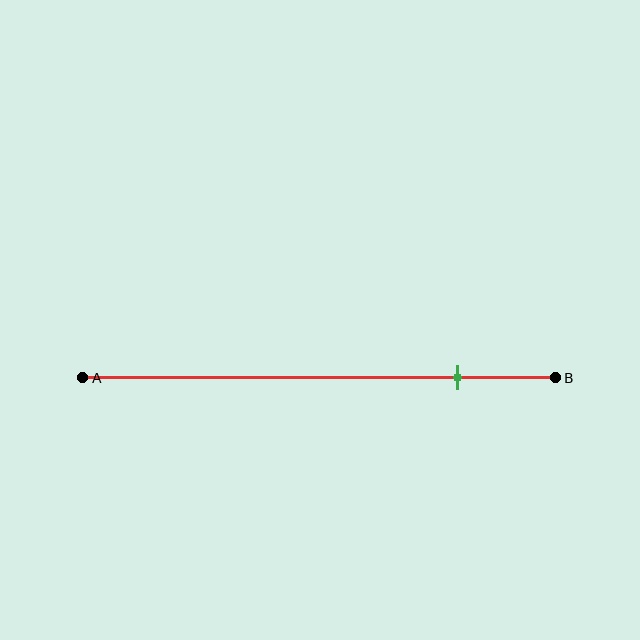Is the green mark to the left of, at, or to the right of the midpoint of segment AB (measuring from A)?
The green mark is to the right of the midpoint of segment AB.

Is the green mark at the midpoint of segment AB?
No, the mark is at about 80% from A, not at the 50% midpoint.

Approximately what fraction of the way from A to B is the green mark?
The green mark is approximately 80% of the way from A to B.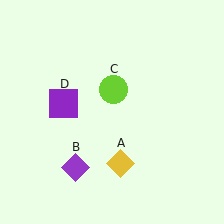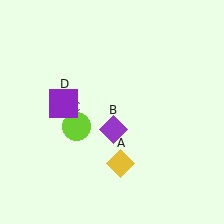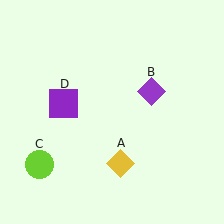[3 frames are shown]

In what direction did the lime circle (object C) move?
The lime circle (object C) moved down and to the left.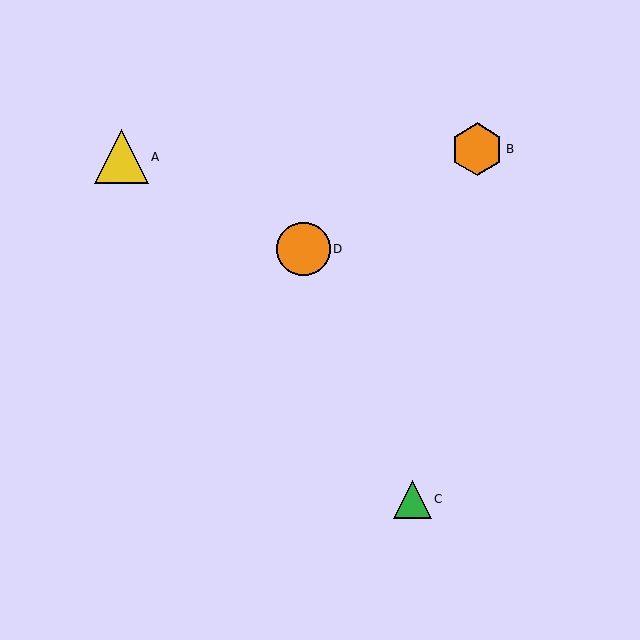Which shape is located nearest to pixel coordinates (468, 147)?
The orange hexagon (labeled B) at (477, 149) is nearest to that location.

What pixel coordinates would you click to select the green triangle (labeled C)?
Click at (413, 499) to select the green triangle C.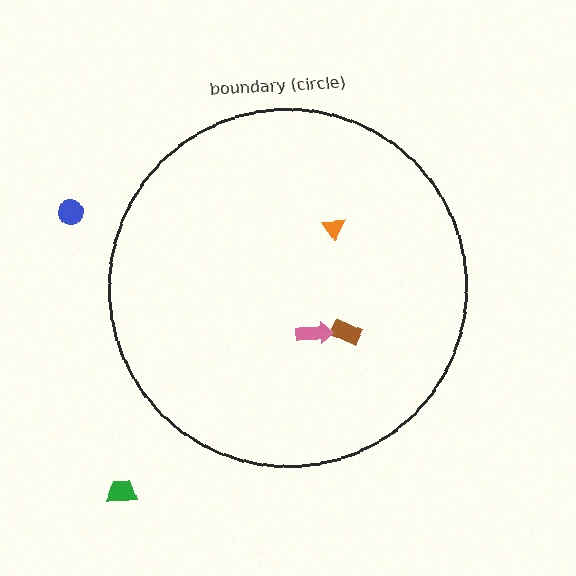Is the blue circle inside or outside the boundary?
Outside.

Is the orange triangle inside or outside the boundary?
Inside.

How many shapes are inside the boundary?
3 inside, 2 outside.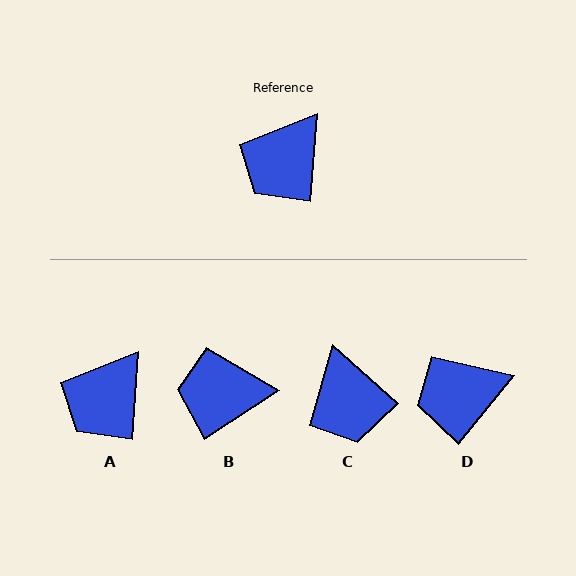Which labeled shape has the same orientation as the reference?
A.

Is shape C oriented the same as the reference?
No, it is off by about 52 degrees.